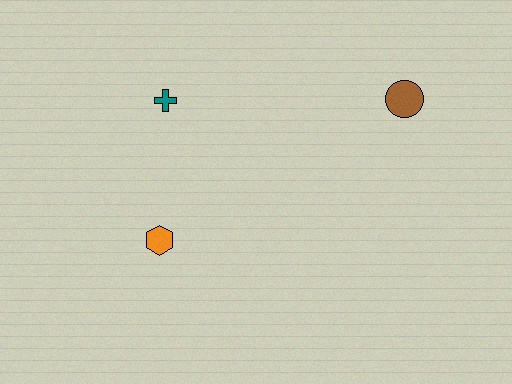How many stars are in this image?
There are no stars.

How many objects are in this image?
There are 3 objects.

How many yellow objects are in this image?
There are no yellow objects.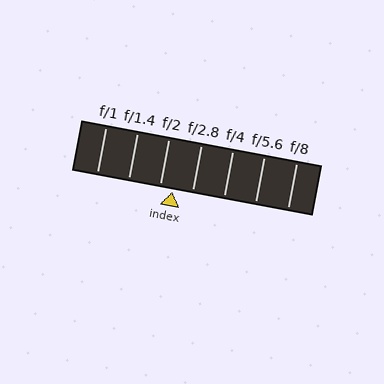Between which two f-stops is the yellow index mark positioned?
The index mark is between f/2 and f/2.8.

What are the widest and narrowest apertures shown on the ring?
The widest aperture shown is f/1 and the narrowest is f/8.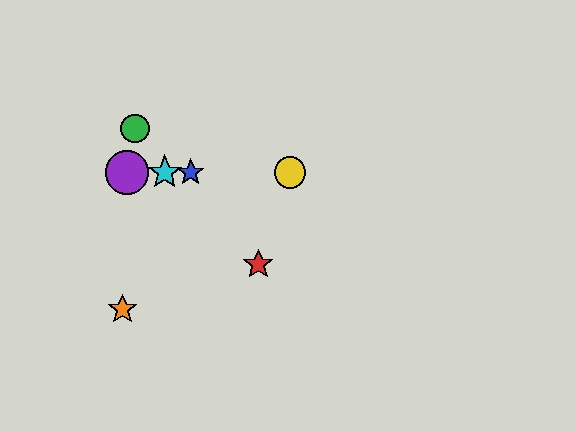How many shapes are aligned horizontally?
4 shapes (the blue star, the yellow circle, the purple circle, the cyan star) are aligned horizontally.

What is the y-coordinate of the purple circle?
The purple circle is at y≈172.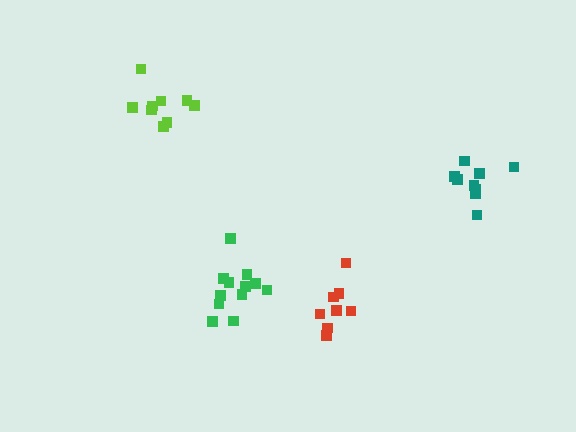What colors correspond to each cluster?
The clusters are colored: green, red, teal, lime.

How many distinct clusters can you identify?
There are 4 distinct clusters.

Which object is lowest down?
The red cluster is bottommost.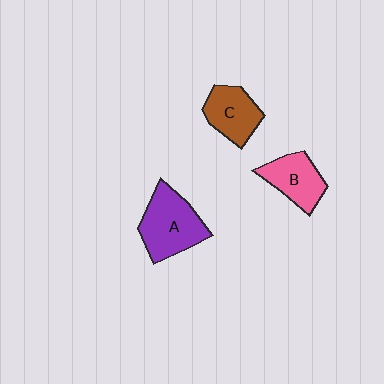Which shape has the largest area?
Shape A (purple).